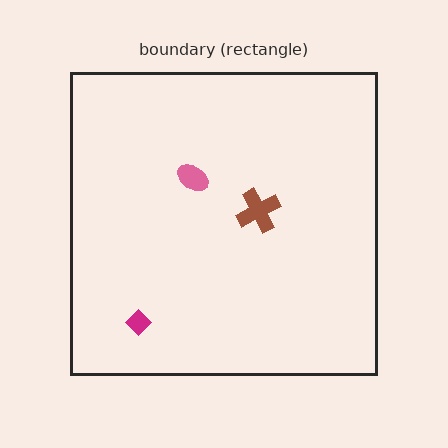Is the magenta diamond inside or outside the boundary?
Inside.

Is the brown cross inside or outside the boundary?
Inside.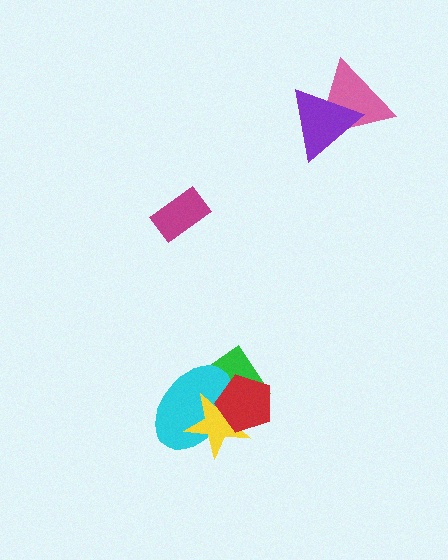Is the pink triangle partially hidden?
Yes, it is partially covered by another shape.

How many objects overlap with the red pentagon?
3 objects overlap with the red pentagon.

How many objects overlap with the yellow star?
3 objects overlap with the yellow star.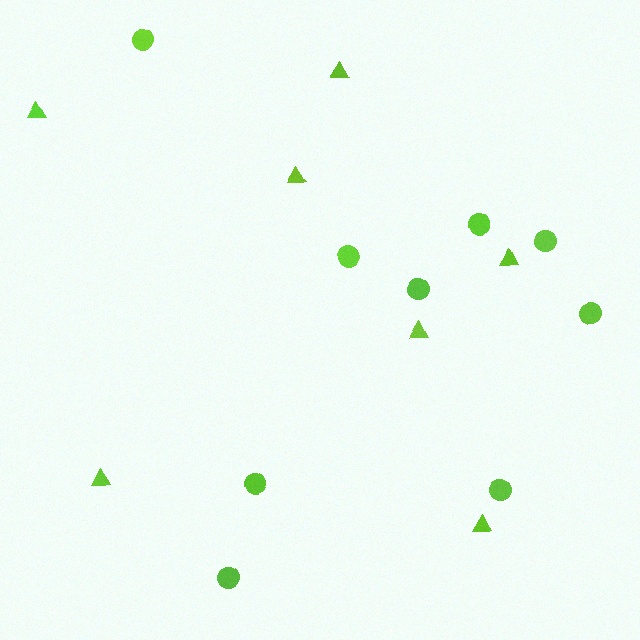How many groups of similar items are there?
There are 2 groups: one group of triangles (7) and one group of circles (9).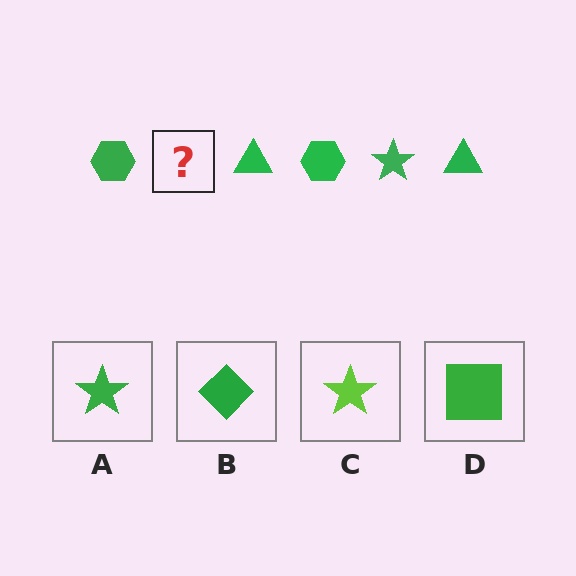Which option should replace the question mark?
Option A.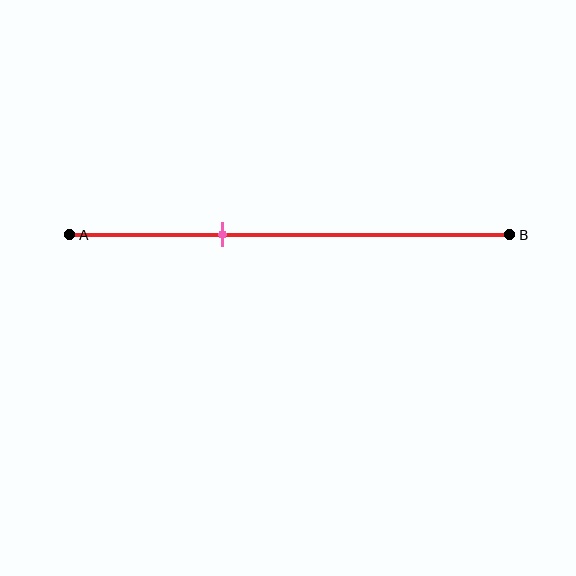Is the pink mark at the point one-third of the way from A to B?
Yes, the mark is approximately at the one-third point.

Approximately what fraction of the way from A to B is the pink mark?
The pink mark is approximately 35% of the way from A to B.